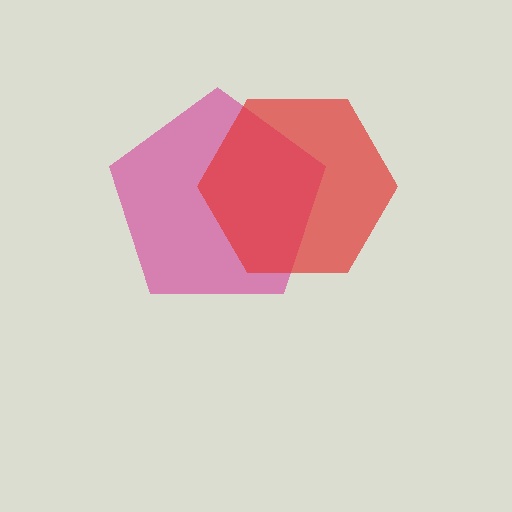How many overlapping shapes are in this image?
There are 2 overlapping shapes in the image.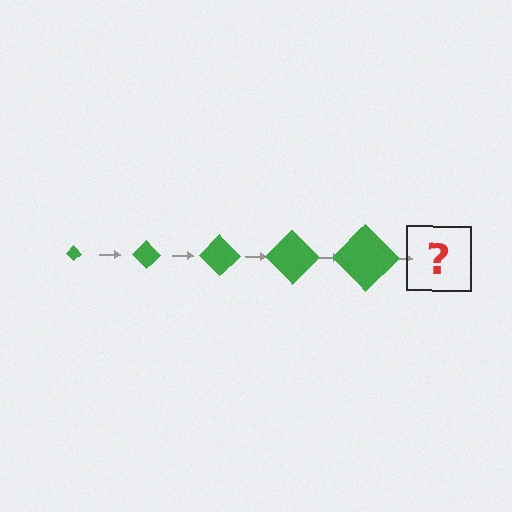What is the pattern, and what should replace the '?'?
The pattern is that the diamond gets progressively larger each step. The '?' should be a green diamond, larger than the previous one.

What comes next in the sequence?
The next element should be a green diamond, larger than the previous one.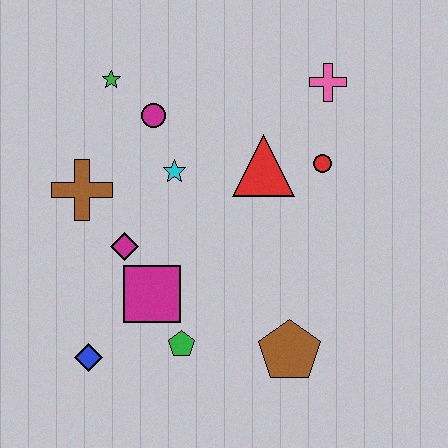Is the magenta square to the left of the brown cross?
No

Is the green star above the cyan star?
Yes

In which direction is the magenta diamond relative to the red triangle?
The magenta diamond is to the left of the red triangle.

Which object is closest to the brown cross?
The magenta diamond is closest to the brown cross.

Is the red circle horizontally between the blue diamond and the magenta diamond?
No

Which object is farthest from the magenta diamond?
The pink cross is farthest from the magenta diamond.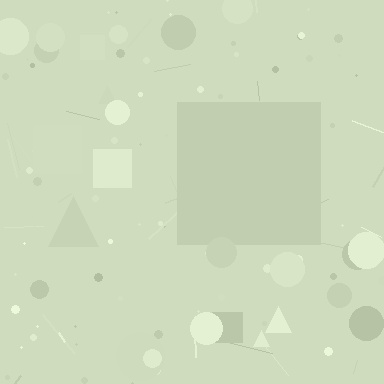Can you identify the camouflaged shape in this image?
The camouflaged shape is a square.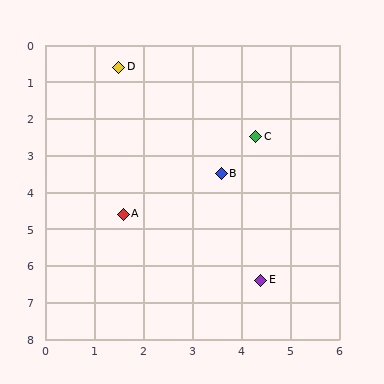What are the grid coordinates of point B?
Point B is at approximately (3.6, 3.5).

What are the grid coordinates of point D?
Point D is at approximately (1.5, 0.6).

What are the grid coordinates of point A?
Point A is at approximately (1.6, 4.6).